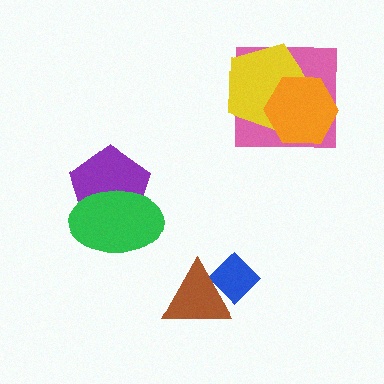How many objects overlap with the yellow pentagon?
2 objects overlap with the yellow pentagon.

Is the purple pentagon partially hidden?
Yes, it is partially covered by another shape.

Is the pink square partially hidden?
Yes, it is partially covered by another shape.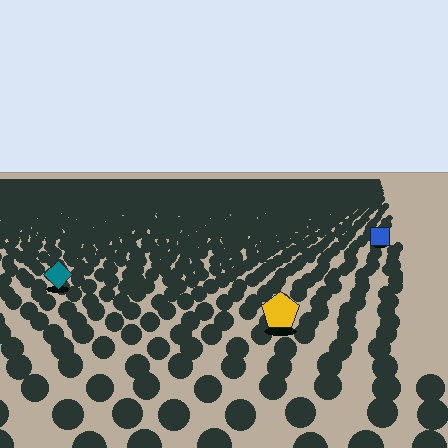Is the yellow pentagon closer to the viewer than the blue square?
Yes. The yellow pentagon is closer — you can tell from the texture gradient: the ground texture is coarser near it.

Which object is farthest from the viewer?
The blue square is farthest from the viewer. It appears smaller and the ground texture around it is denser.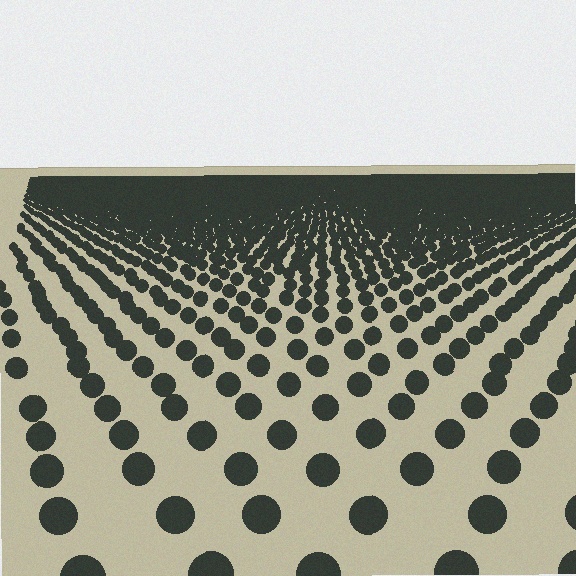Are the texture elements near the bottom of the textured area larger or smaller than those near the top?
Larger. Near the bottom, elements are closer to the viewer and appear at a bigger on-screen size.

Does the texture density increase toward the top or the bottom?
Density increases toward the top.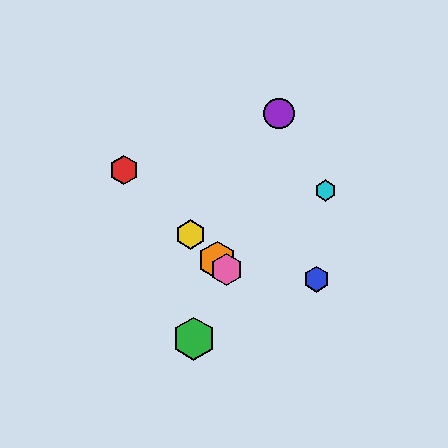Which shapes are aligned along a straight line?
The red hexagon, the yellow hexagon, the orange hexagon, the pink hexagon are aligned along a straight line.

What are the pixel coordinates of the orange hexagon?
The orange hexagon is at (217, 260).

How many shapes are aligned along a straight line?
4 shapes (the red hexagon, the yellow hexagon, the orange hexagon, the pink hexagon) are aligned along a straight line.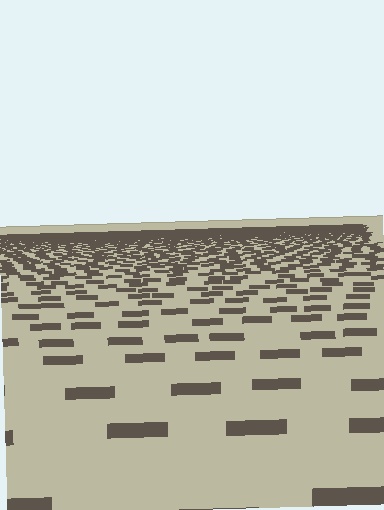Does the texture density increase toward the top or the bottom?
Density increases toward the top.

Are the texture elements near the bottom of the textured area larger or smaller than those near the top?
Larger. Near the bottom, elements are closer to the viewer and appear at a bigger on-screen size.